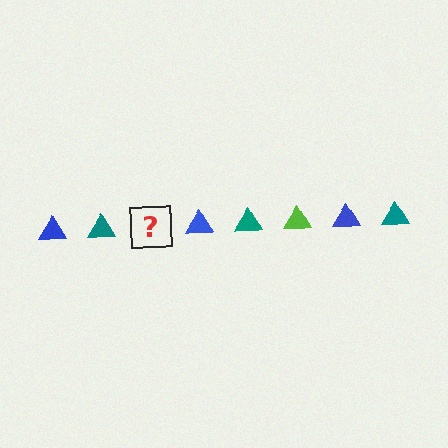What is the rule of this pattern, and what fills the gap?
The rule is that the pattern cycles through blue, teal, lime triangles. The gap should be filled with a lime triangle.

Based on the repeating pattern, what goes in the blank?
The blank should be a lime triangle.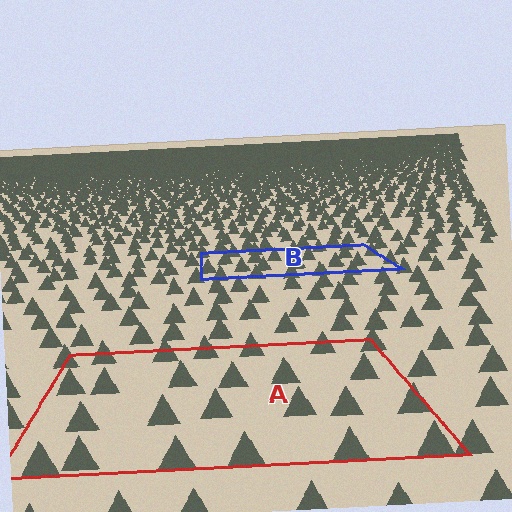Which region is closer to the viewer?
Region A is closer. The texture elements there are larger and more spread out.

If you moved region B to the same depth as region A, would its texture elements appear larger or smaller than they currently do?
They would appear larger. At a closer depth, the same texture elements are projected at a bigger on-screen size.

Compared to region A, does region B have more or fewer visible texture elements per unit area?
Region B has more texture elements per unit area — they are packed more densely because it is farther away.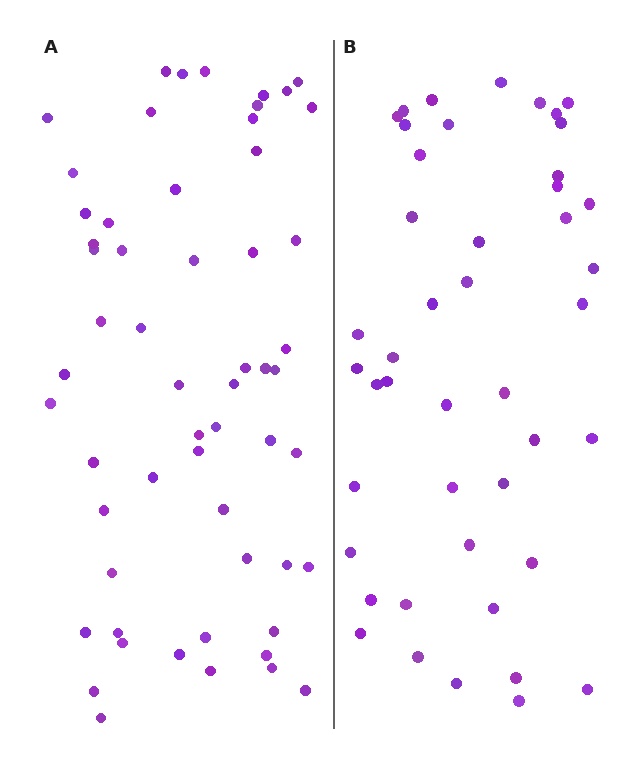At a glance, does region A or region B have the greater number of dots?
Region A (the left region) has more dots.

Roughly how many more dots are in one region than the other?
Region A has roughly 12 or so more dots than region B.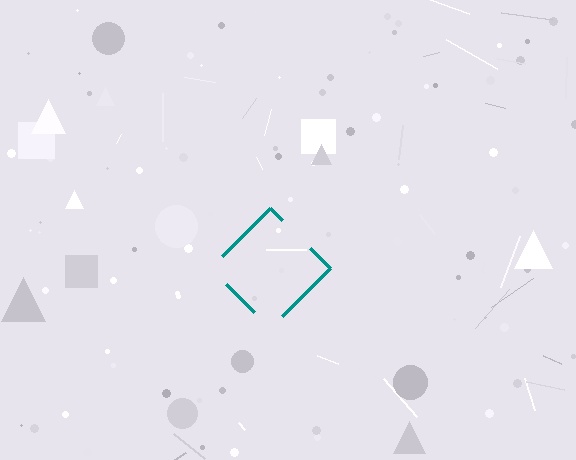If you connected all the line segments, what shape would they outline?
They would outline a diamond.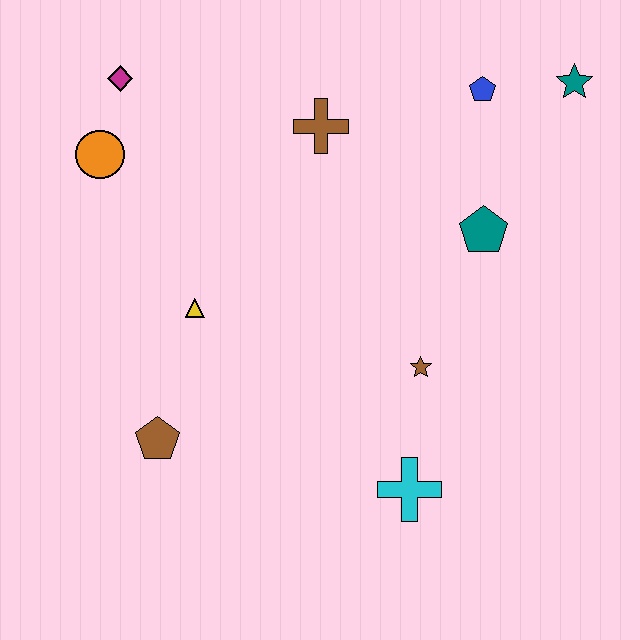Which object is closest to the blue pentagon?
The teal star is closest to the blue pentagon.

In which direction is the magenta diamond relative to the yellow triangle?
The magenta diamond is above the yellow triangle.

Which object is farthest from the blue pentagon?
The brown pentagon is farthest from the blue pentagon.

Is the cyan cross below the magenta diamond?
Yes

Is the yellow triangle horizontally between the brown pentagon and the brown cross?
Yes